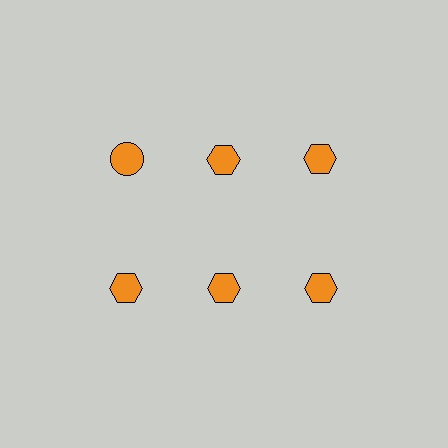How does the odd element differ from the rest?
It has a different shape: circle instead of hexagon.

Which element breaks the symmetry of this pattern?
The orange circle in the top row, leftmost column breaks the symmetry. All other shapes are orange hexagons.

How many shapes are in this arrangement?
There are 6 shapes arranged in a grid pattern.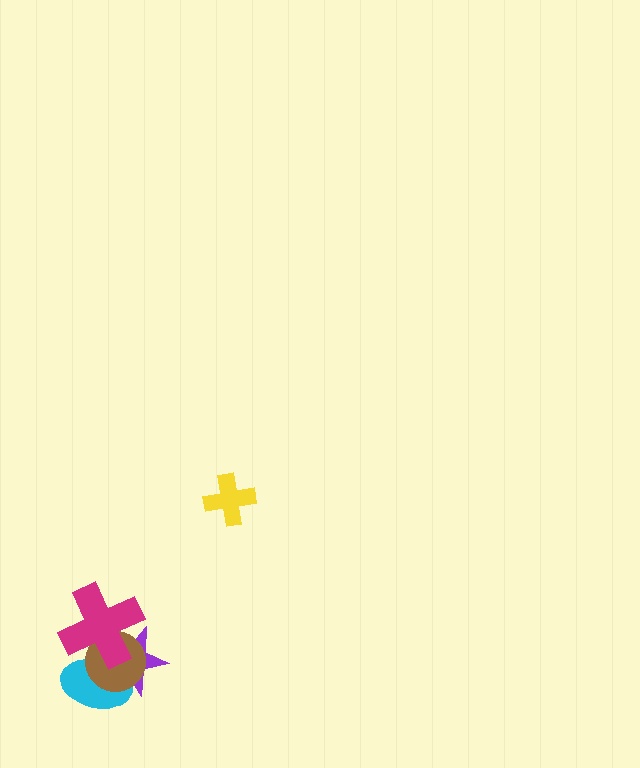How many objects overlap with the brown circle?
3 objects overlap with the brown circle.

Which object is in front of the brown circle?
The magenta cross is in front of the brown circle.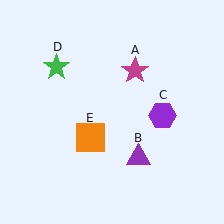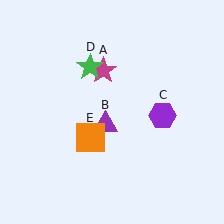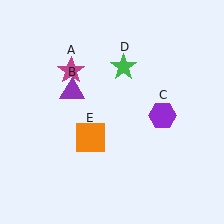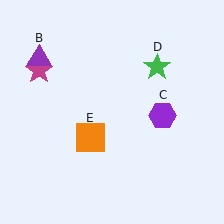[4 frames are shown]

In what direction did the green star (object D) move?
The green star (object D) moved right.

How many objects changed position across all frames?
3 objects changed position: magenta star (object A), purple triangle (object B), green star (object D).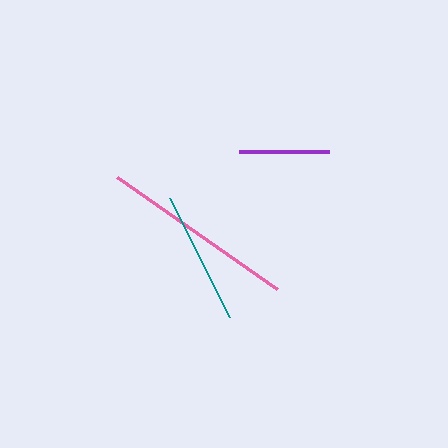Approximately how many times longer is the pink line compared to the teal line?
The pink line is approximately 1.5 times the length of the teal line.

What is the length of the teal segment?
The teal segment is approximately 134 pixels long.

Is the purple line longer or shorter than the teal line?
The teal line is longer than the purple line.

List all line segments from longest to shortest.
From longest to shortest: pink, teal, purple.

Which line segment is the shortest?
The purple line is the shortest at approximately 91 pixels.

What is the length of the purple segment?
The purple segment is approximately 91 pixels long.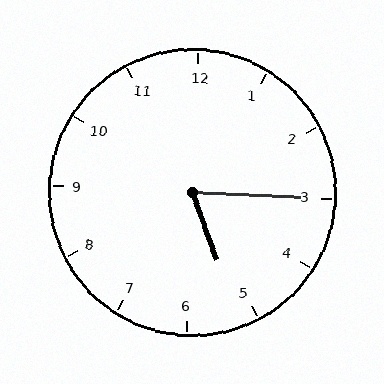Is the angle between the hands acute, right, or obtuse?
It is acute.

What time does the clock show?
5:15.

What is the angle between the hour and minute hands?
Approximately 68 degrees.